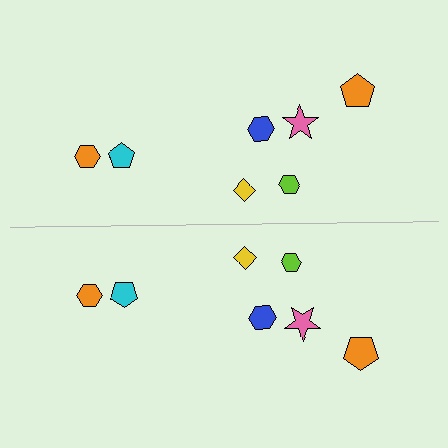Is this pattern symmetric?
Yes, this pattern has bilateral (reflection) symmetry.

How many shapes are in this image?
There are 14 shapes in this image.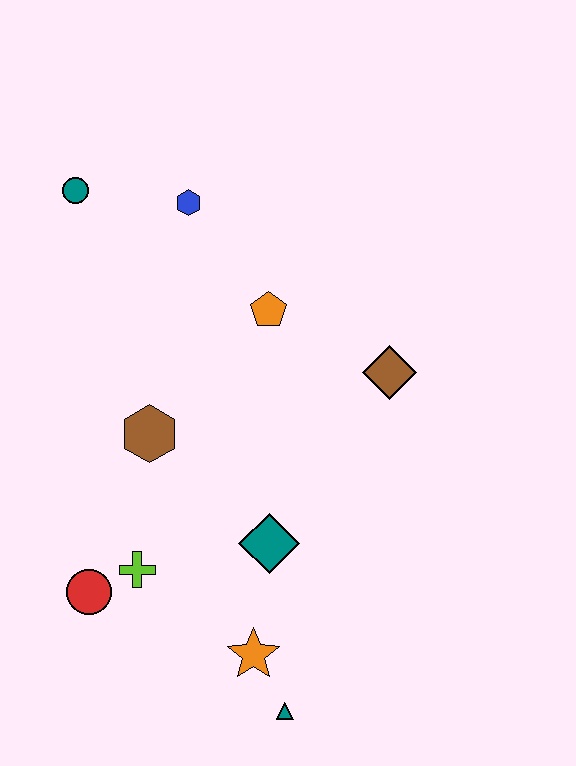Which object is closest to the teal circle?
The blue hexagon is closest to the teal circle.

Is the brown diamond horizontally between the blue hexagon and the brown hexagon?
No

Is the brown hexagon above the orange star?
Yes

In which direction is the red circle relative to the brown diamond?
The red circle is to the left of the brown diamond.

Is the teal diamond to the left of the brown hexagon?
No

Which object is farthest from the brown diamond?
The red circle is farthest from the brown diamond.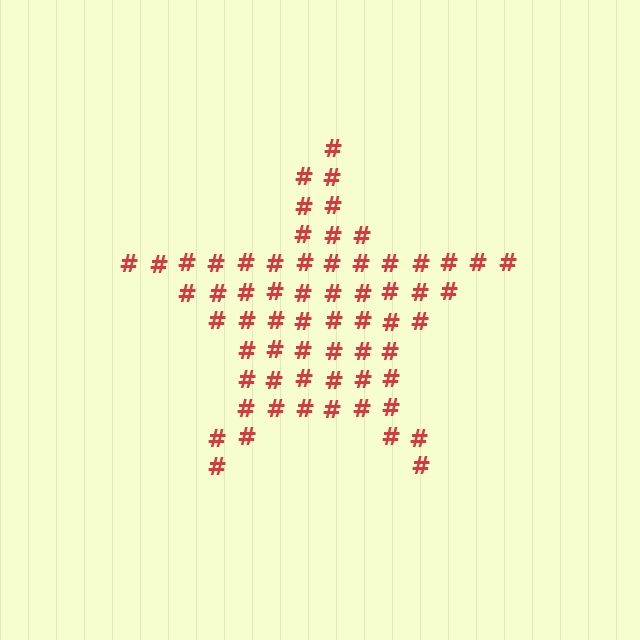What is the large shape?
The large shape is a star.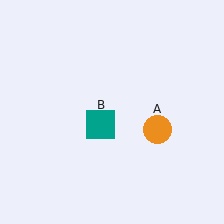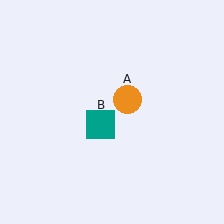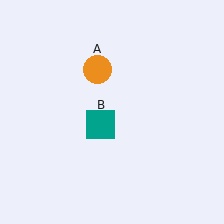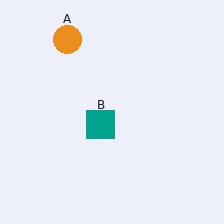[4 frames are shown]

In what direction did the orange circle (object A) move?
The orange circle (object A) moved up and to the left.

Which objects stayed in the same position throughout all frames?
Teal square (object B) remained stationary.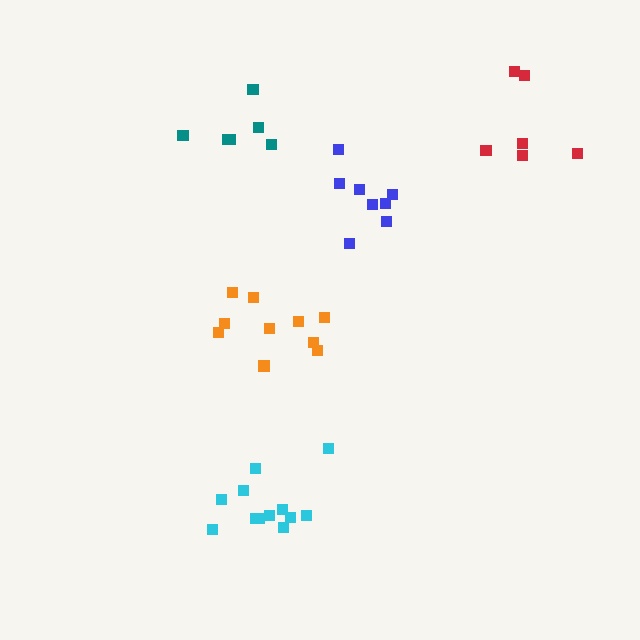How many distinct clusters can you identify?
There are 5 distinct clusters.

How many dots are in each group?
Group 1: 10 dots, Group 2: 6 dots, Group 3: 6 dots, Group 4: 12 dots, Group 5: 8 dots (42 total).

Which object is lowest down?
The cyan cluster is bottommost.